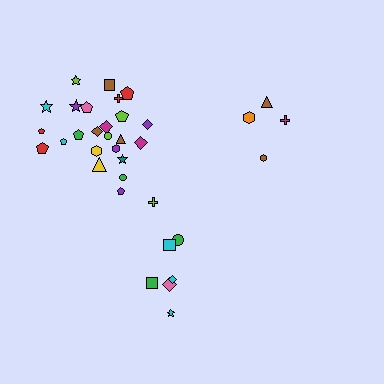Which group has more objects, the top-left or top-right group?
The top-left group.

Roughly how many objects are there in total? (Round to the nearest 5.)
Roughly 35 objects in total.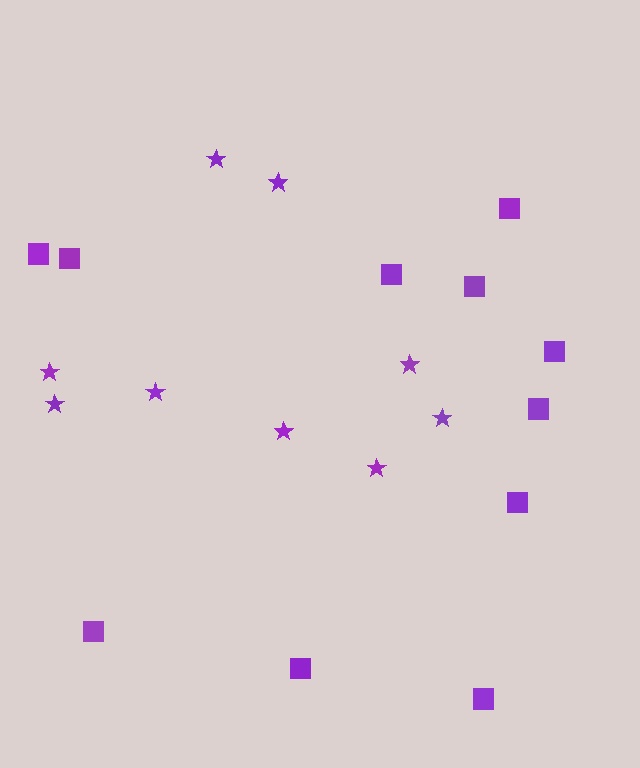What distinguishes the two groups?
There are 2 groups: one group of stars (9) and one group of squares (11).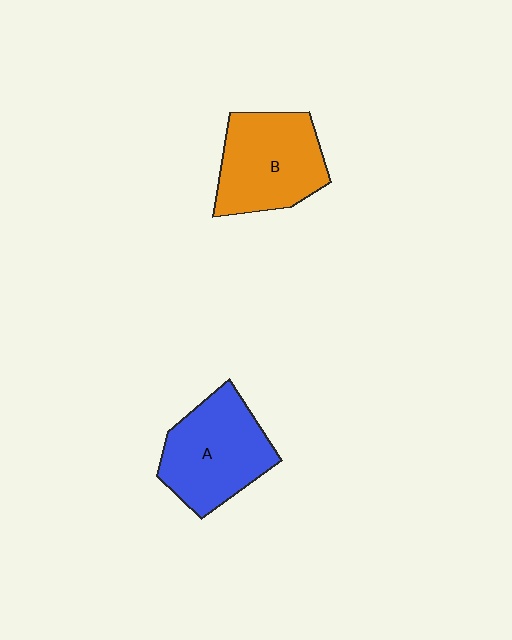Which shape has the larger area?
Shape A (blue).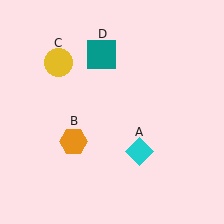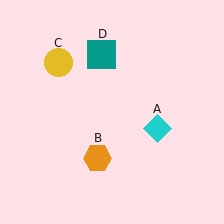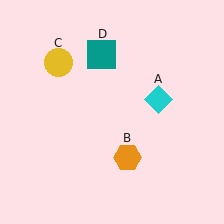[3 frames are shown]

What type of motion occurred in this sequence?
The cyan diamond (object A), orange hexagon (object B) rotated counterclockwise around the center of the scene.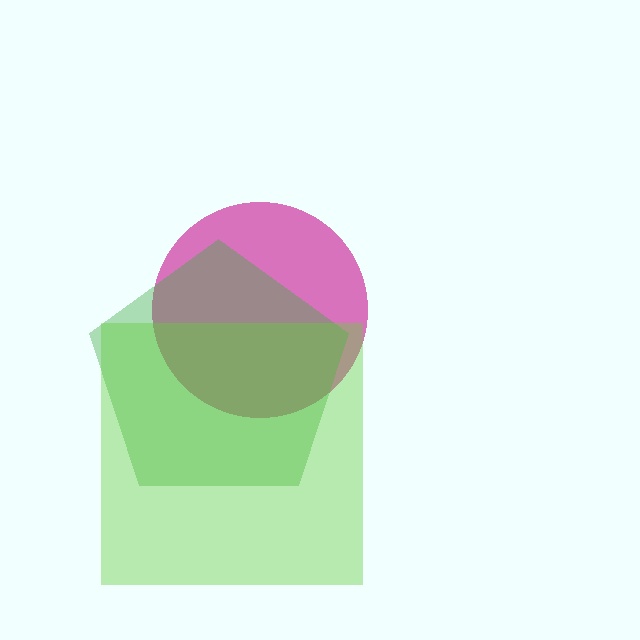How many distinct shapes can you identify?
There are 3 distinct shapes: a magenta circle, a green pentagon, a lime square.